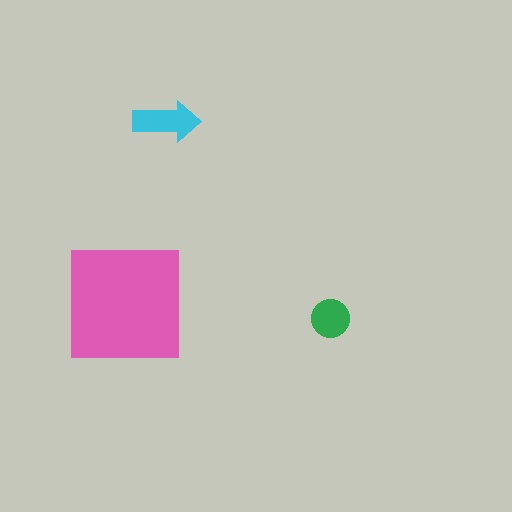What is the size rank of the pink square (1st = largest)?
1st.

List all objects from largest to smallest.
The pink square, the cyan arrow, the green circle.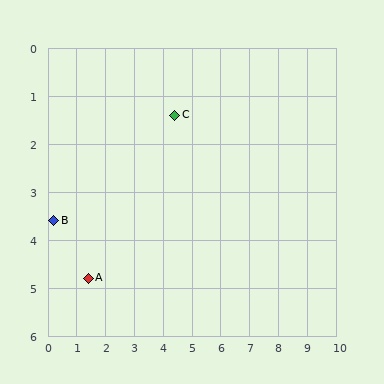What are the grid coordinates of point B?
Point B is at approximately (0.2, 3.6).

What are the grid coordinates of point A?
Point A is at approximately (1.4, 4.8).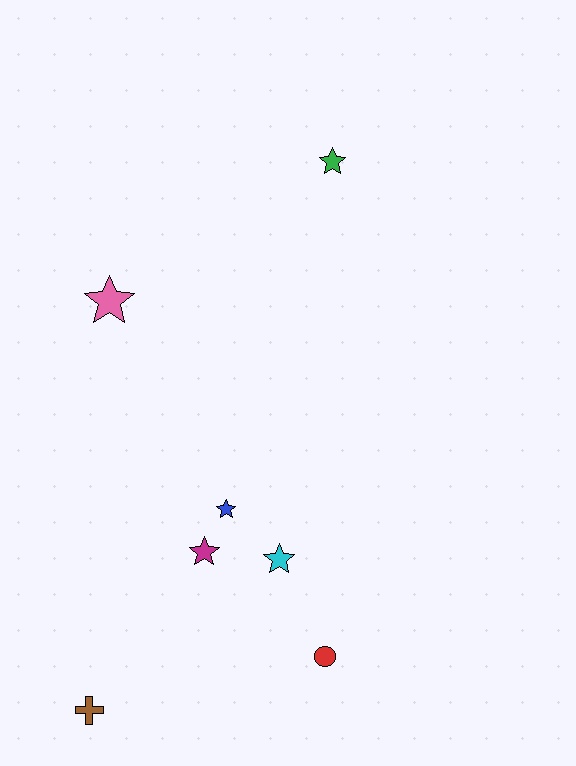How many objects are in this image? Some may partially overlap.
There are 7 objects.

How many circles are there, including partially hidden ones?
There is 1 circle.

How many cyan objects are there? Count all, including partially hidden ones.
There is 1 cyan object.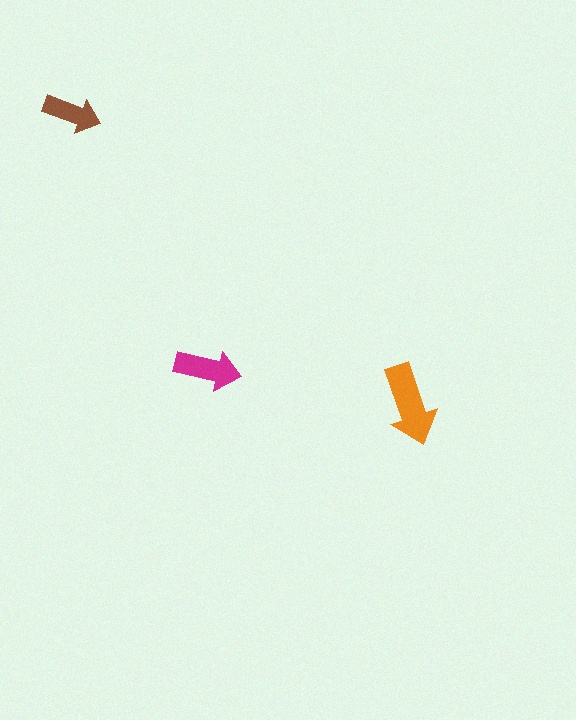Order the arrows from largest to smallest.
the orange one, the magenta one, the brown one.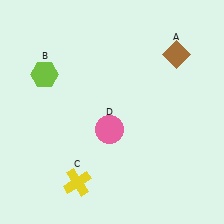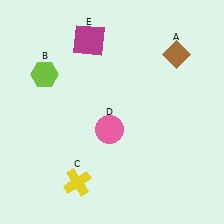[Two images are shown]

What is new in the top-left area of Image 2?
A magenta square (E) was added in the top-left area of Image 2.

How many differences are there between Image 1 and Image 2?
There is 1 difference between the two images.